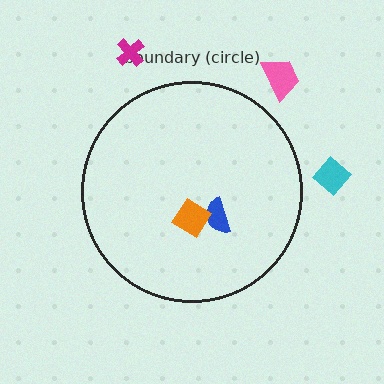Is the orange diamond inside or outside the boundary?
Inside.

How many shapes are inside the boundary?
2 inside, 3 outside.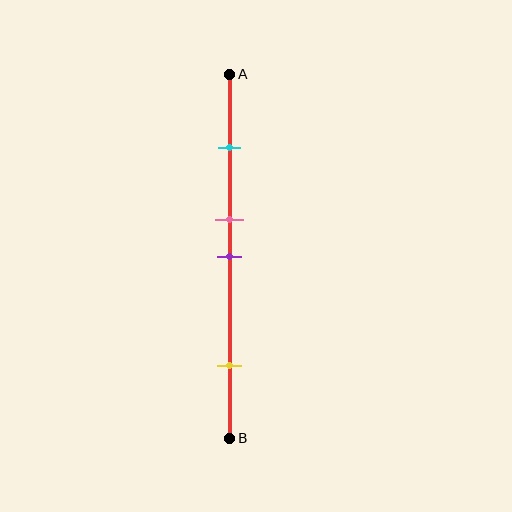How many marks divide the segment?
There are 4 marks dividing the segment.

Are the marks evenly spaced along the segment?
No, the marks are not evenly spaced.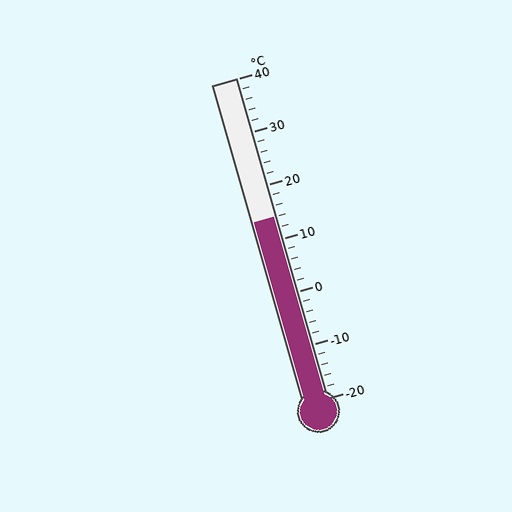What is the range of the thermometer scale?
The thermometer scale ranges from -20°C to 40°C.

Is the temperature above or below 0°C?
The temperature is above 0°C.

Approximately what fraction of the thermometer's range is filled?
The thermometer is filled to approximately 55% of its range.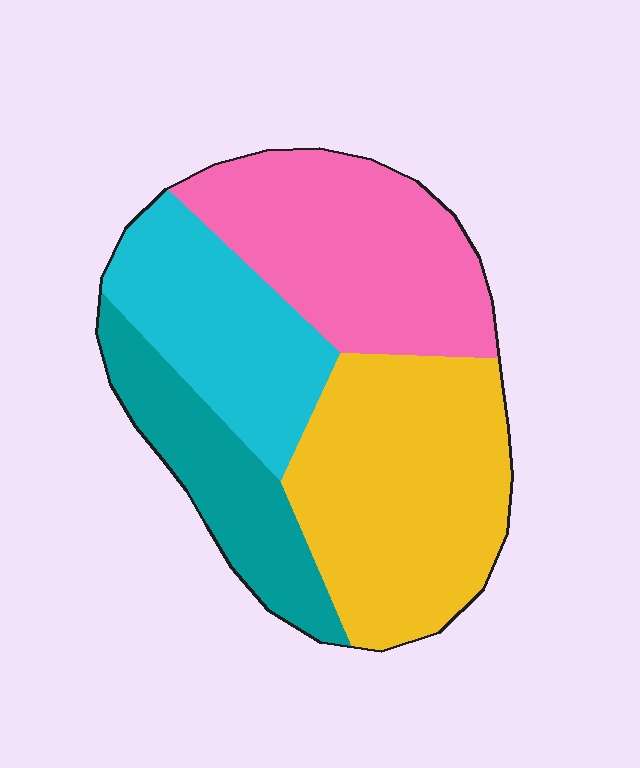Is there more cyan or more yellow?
Yellow.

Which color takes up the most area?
Yellow, at roughly 35%.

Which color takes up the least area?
Teal, at roughly 15%.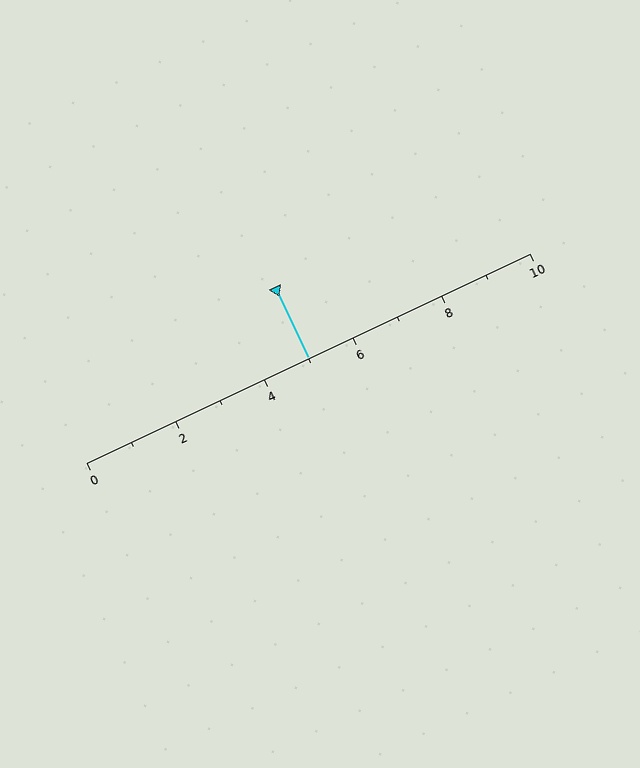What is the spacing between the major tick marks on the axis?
The major ticks are spaced 2 apart.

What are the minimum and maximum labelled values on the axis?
The axis runs from 0 to 10.